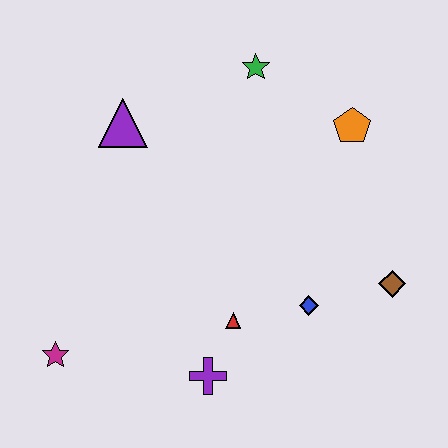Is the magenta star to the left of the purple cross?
Yes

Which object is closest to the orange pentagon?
The green star is closest to the orange pentagon.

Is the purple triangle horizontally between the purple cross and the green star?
No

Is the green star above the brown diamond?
Yes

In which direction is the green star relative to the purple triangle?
The green star is to the right of the purple triangle.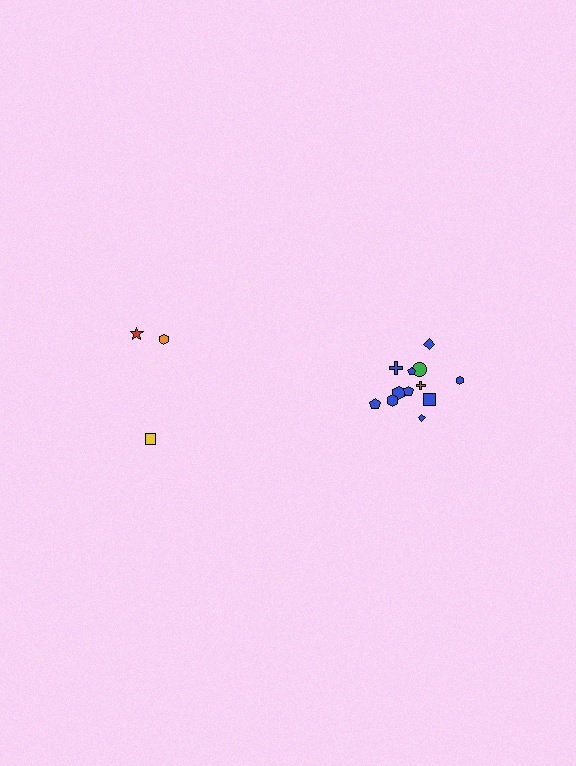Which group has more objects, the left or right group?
The right group.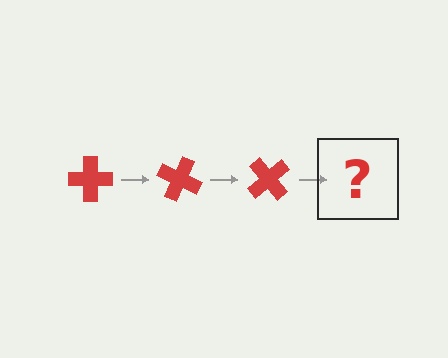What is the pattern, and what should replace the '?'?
The pattern is that the cross rotates 25 degrees each step. The '?' should be a red cross rotated 75 degrees.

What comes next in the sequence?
The next element should be a red cross rotated 75 degrees.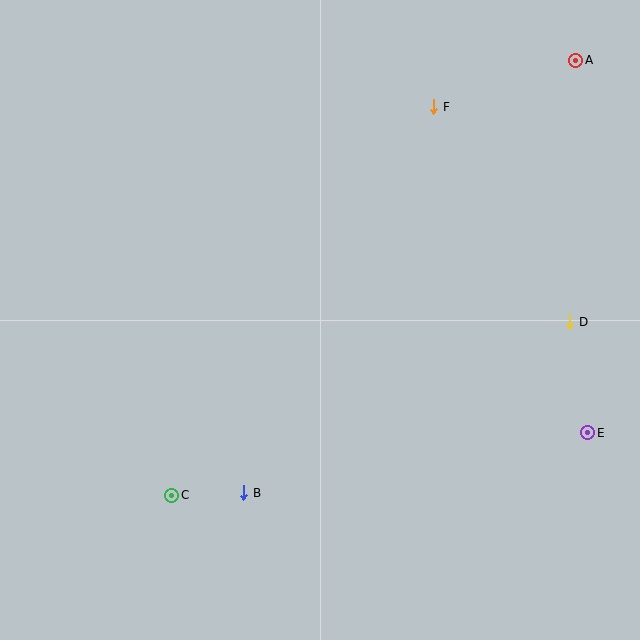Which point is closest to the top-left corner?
Point F is closest to the top-left corner.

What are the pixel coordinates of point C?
Point C is at (172, 495).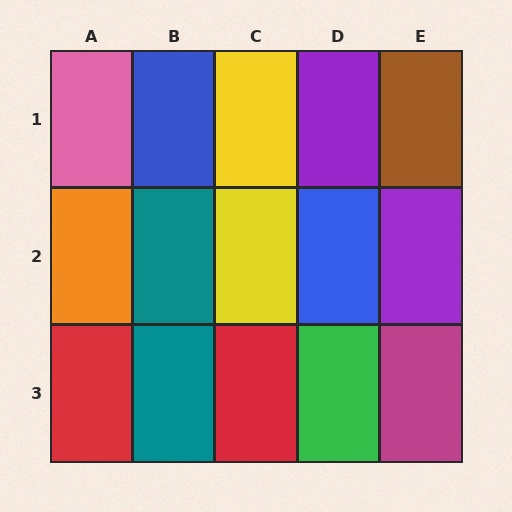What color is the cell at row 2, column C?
Yellow.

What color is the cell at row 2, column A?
Orange.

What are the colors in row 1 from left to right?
Pink, blue, yellow, purple, brown.